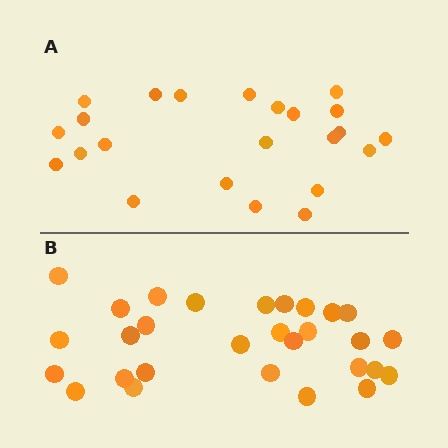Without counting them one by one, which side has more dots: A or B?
Region B (the bottom region) has more dots.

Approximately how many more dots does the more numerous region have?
Region B has about 6 more dots than region A.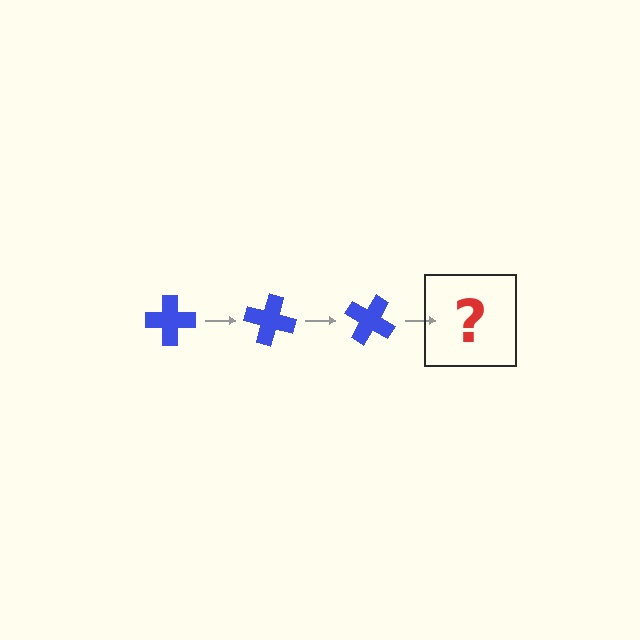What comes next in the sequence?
The next element should be a blue cross rotated 45 degrees.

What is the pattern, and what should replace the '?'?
The pattern is that the cross rotates 15 degrees each step. The '?' should be a blue cross rotated 45 degrees.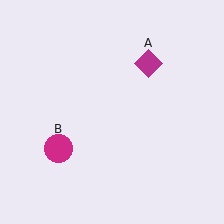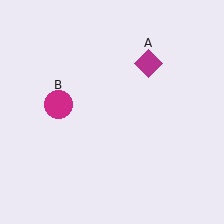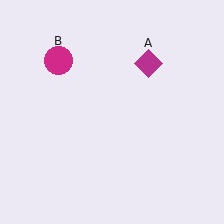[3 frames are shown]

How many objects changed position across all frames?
1 object changed position: magenta circle (object B).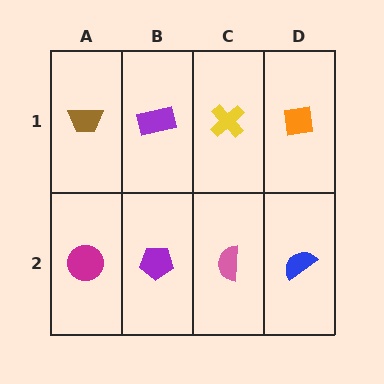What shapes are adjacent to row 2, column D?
An orange square (row 1, column D), a pink semicircle (row 2, column C).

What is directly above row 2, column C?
A yellow cross.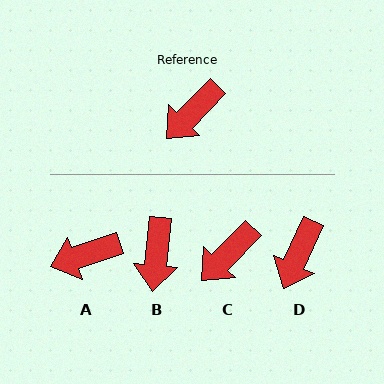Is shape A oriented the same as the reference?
No, it is off by about 27 degrees.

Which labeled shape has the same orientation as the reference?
C.